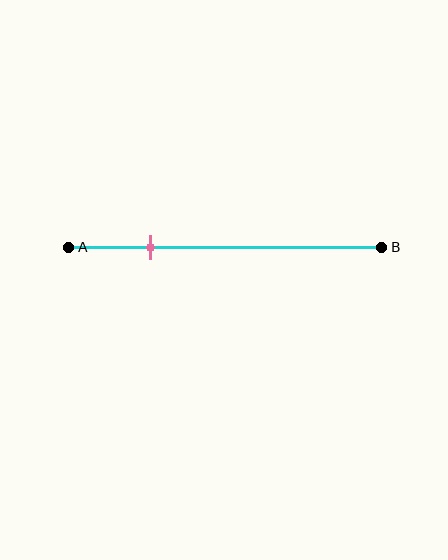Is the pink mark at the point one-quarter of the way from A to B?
Yes, the mark is approximately at the one-quarter point.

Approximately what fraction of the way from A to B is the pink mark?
The pink mark is approximately 25% of the way from A to B.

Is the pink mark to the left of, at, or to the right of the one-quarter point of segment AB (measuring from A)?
The pink mark is approximately at the one-quarter point of segment AB.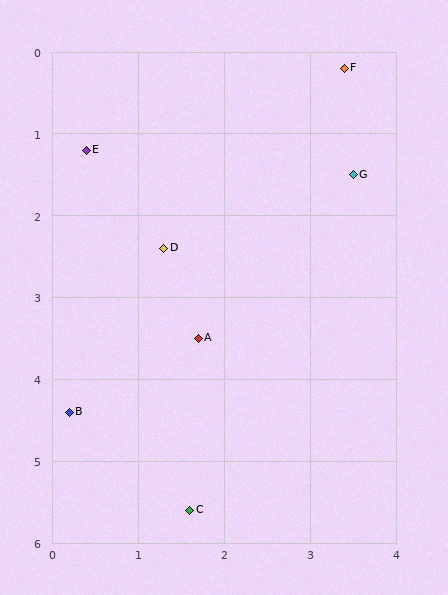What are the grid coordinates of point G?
Point G is at approximately (3.5, 1.5).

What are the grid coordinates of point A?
Point A is at approximately (1.7, 3.5).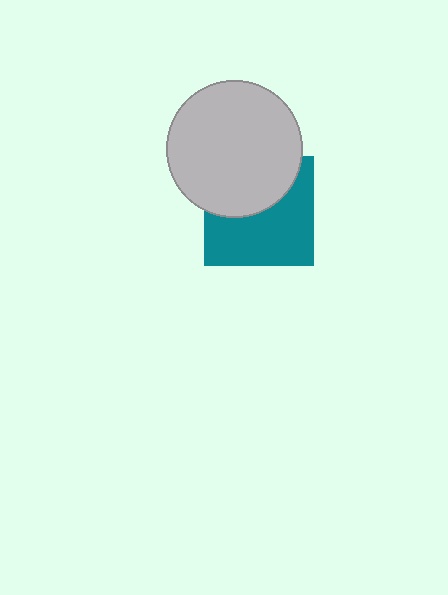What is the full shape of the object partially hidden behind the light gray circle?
The partially hidden object is a teal square.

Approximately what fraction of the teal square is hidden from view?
Roughly 42% of the teal square is hidden behind the light gray circle.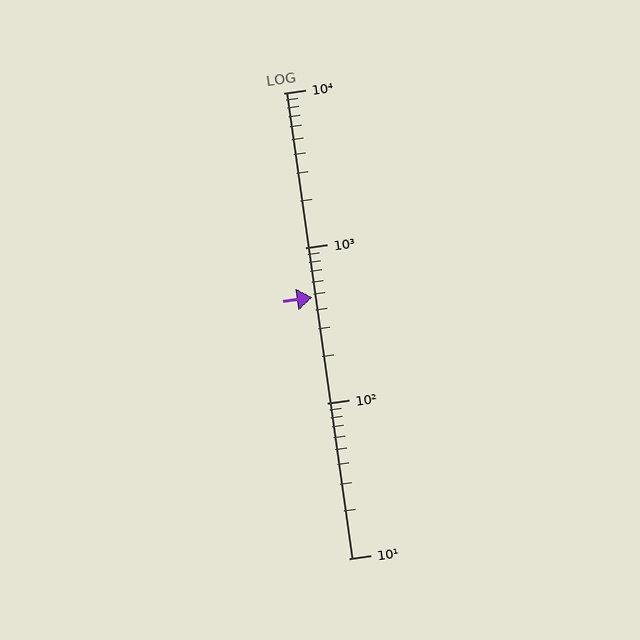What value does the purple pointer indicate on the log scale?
The pointer indicates approximately 480.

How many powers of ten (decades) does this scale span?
The scale spans 3 decades, from 10 to 10000.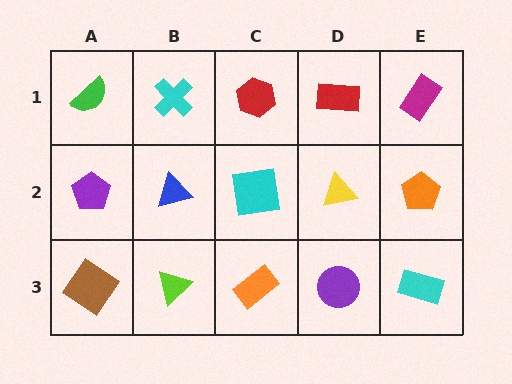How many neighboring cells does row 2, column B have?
4.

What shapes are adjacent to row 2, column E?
A magenta rectangle (row 1, column E), a cyan rectangle (row 3, column E), a yellow triangle (row 2, column D).